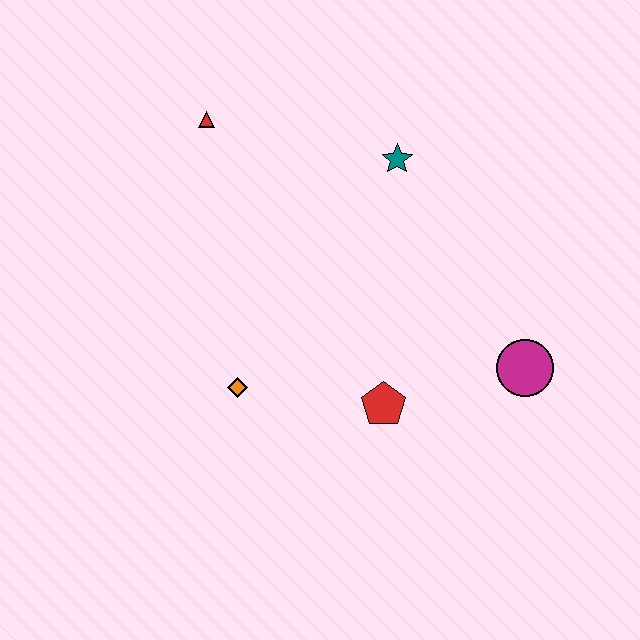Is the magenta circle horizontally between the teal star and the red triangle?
No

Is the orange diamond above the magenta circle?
No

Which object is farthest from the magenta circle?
The red triangle is farthest from the magenta circle.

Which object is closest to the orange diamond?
The red pentagon is closest to the orange diamond.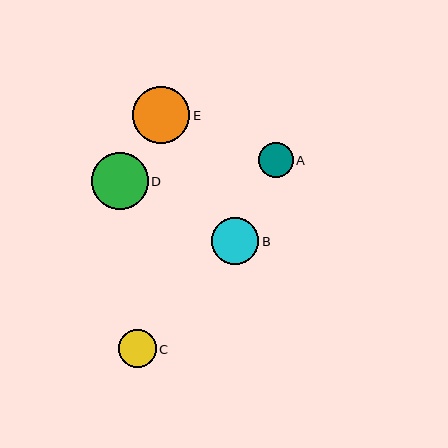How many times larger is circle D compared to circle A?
Circle D is approximately 1.6 times the size of circle A.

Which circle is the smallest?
Circle A is the smallest with a size of approximately 35 pixels.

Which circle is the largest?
Circle E is the largest with a size of approximately 57 pixels.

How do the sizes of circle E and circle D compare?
Circle E and circle D are approximately the same size.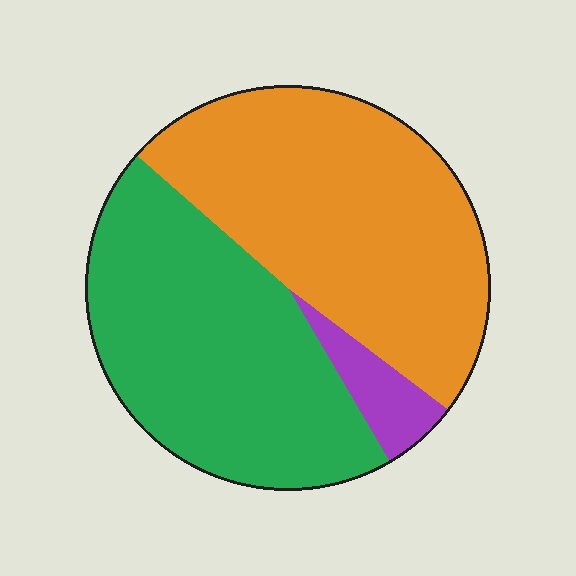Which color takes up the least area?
Purple, at roughly 5%.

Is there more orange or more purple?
Orange.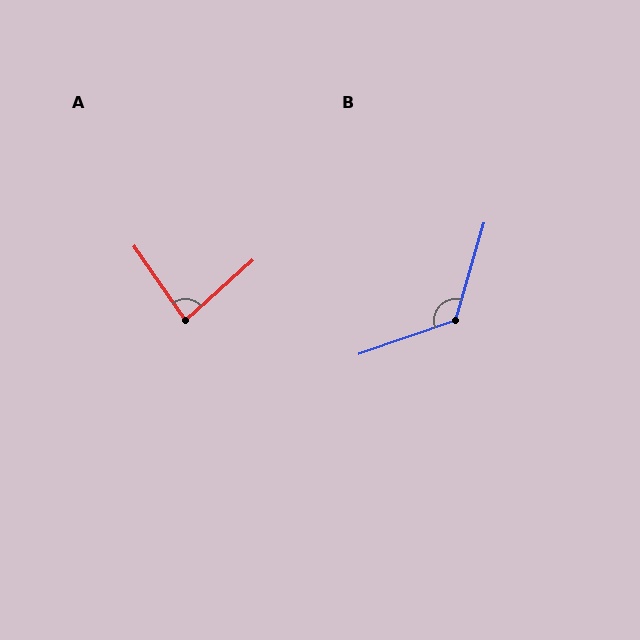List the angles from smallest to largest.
A (83°), B (126°).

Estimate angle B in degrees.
Approximately 126 degrees.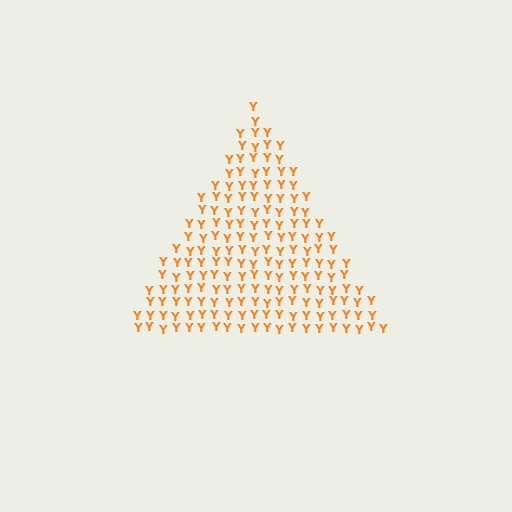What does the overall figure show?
The overall figure shows a triangle.